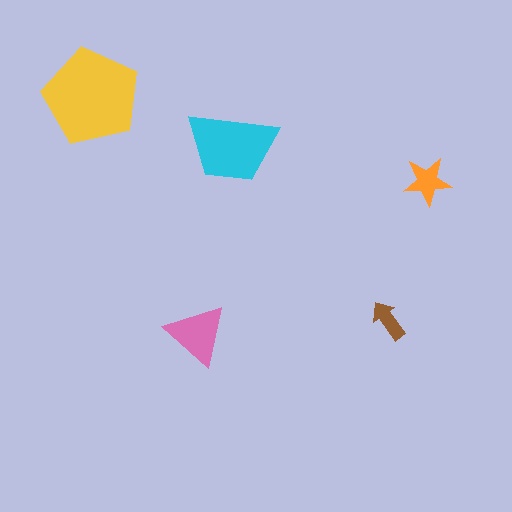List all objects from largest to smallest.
The yellow pentagon, the cyan trapezoid, the pink triangle, the orange star, the brown arrow.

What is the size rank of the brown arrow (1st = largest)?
5th.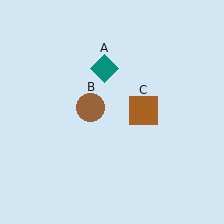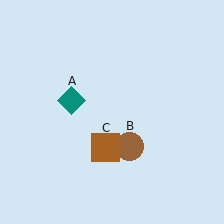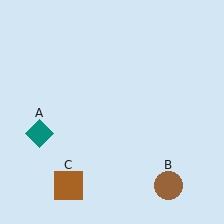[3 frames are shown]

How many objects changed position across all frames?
3 objects changed position: teal diamond (object A), brown circle (object B), brown square (object C).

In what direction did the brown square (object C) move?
The brown square (object C) moved down and to the left.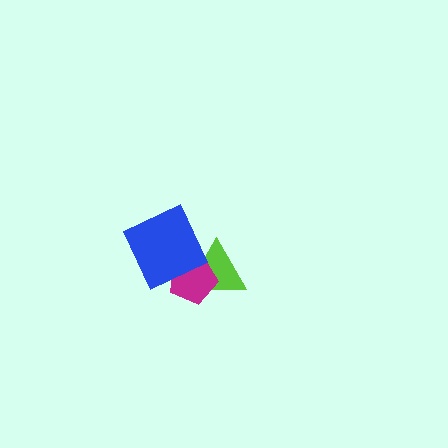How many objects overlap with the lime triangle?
2 objects overlap with the lime triangle.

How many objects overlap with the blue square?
2 objects overlap with the blue square.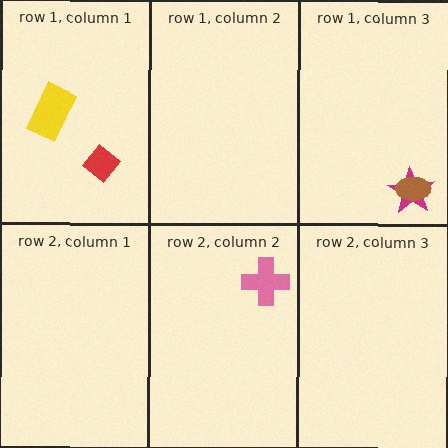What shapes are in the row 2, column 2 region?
The pink cross.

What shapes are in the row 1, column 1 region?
The yellow rectangle, the red diamond.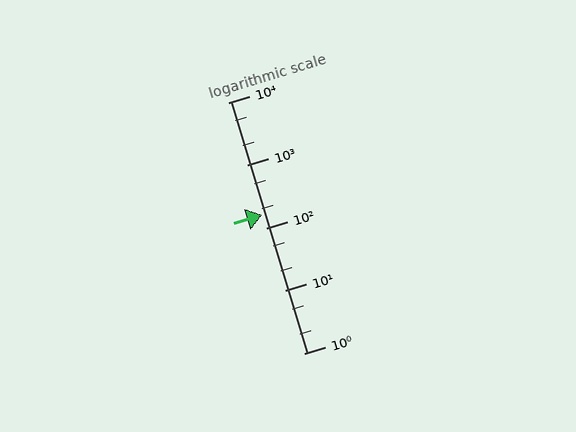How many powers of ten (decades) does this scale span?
The scale spans 4 decades, from 1 to 10000.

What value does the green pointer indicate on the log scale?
The pointer indicates approximately 160.